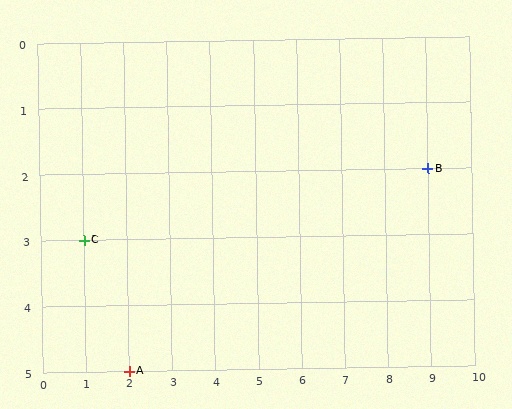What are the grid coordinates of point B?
Point B is at grid coordinates (9, 2).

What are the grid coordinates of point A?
Point A is at grid coordinates (2, 5).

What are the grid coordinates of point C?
Point C is at grid coordinates (1, 3).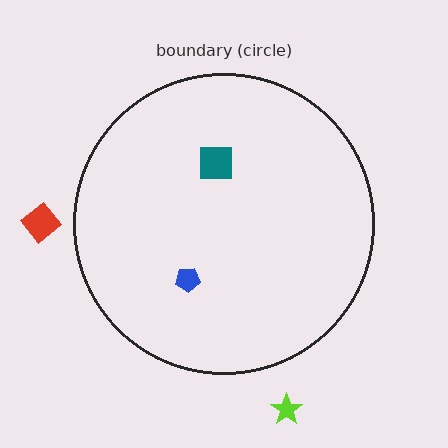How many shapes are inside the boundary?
2 inside, 2 outside.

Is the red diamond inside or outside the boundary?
Outside.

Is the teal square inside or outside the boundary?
Inside.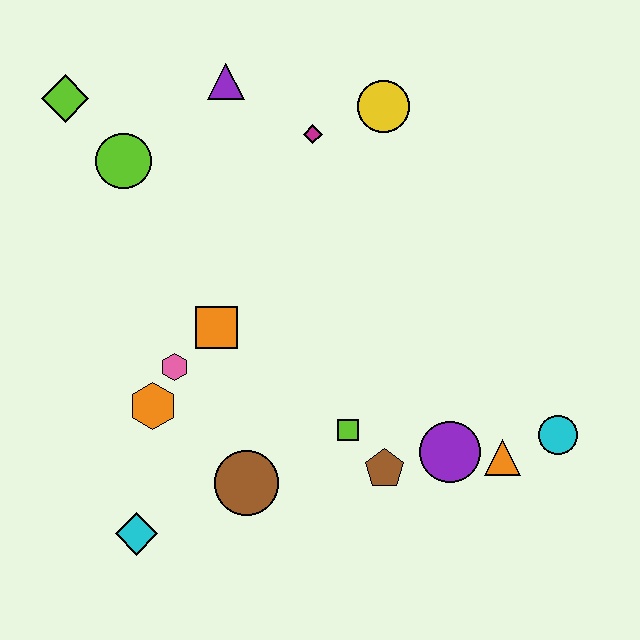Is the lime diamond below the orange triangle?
No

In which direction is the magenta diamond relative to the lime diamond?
The magenta diamond is to the right of the lime diamond.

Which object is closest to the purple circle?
The orange triangle is closest to the purple circle.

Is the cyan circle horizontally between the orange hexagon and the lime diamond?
No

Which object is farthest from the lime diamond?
The cyan circle is farthest from the lime diamond.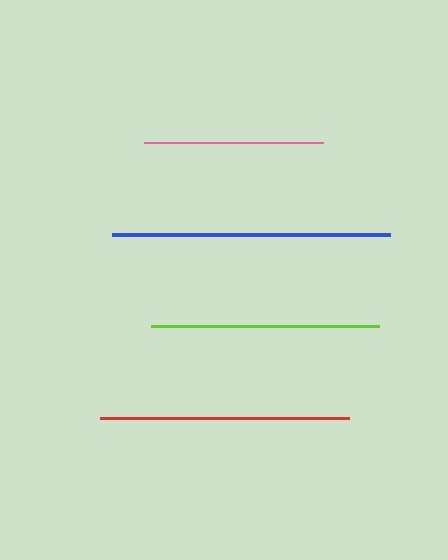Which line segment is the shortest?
The pink line is the shortest at approximately 180 pixels.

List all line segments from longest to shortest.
From longest to shortest: blue, red, lime, pink.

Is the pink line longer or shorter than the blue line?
The blue line is longer than the pink line.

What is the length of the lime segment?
The lime segment is approximately 228 pixels long.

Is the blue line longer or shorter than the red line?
The blue line is longer than the red line.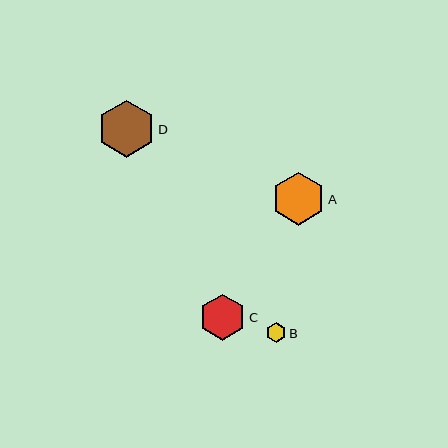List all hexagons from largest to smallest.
From largest to smallest: D, A, C, B.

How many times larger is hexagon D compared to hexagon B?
Hexagon D is approximately 2.8 times the size of hexagon B.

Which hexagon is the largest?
Hexagon D is the largest with a size of approximately 57 pixels.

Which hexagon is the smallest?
Hexagon B is the smallest with a size of approximately 20 pixels.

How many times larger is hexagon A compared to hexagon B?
Hexagon A is approximately 2.6 times the size of hexagon B.